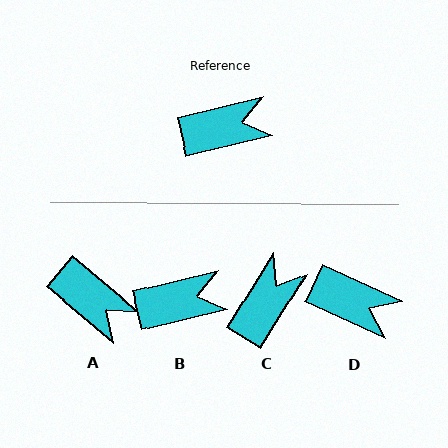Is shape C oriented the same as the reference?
No, it is off by about 45 degrees.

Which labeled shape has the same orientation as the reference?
B.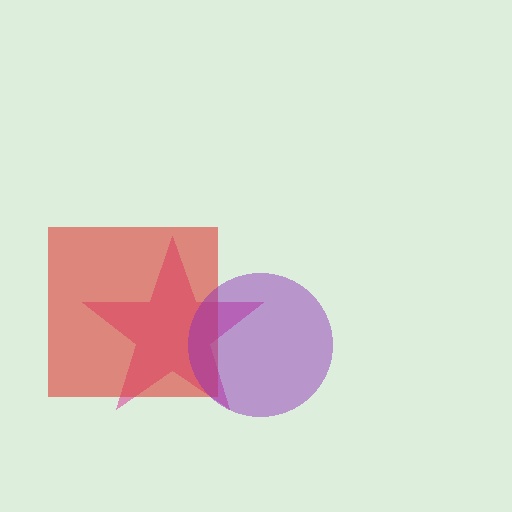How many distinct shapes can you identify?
There are 3 distinct shapes: a magenta star, a red square, a purple circle.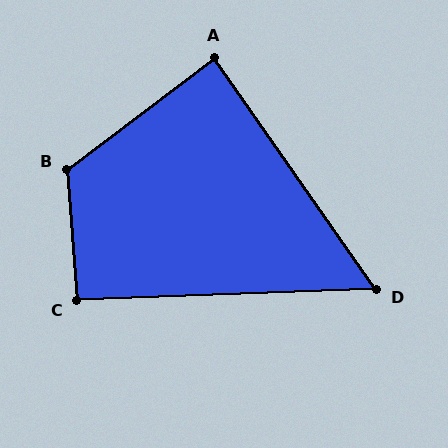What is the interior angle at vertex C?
Approximately 92 degrees (approximately right).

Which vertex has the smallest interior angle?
D, at approximately 57 degrees.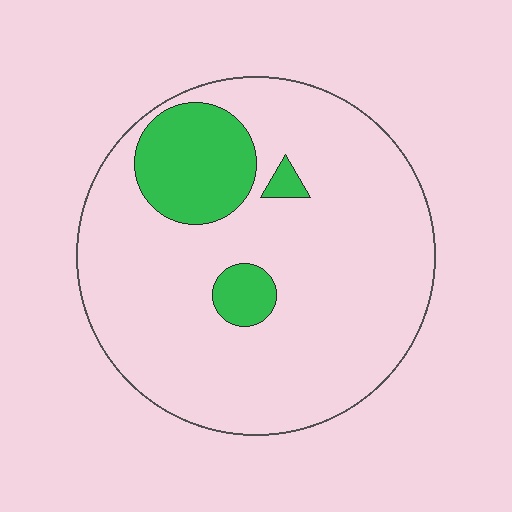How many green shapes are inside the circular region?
3.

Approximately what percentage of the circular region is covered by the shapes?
Approximately 15%.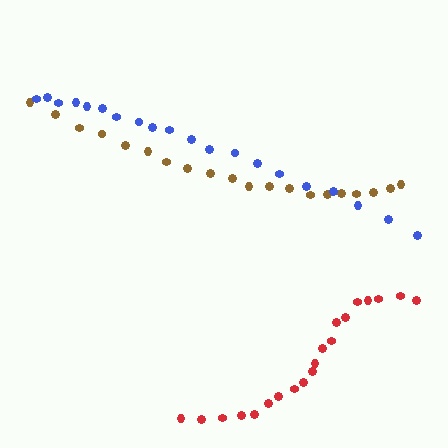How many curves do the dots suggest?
There are 3 distinct paths.